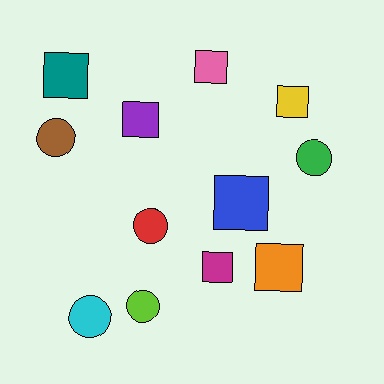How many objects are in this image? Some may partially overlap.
There are 12 objects.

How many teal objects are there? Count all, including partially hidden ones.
There is 1 teal object.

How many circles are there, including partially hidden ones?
There are 5 circles.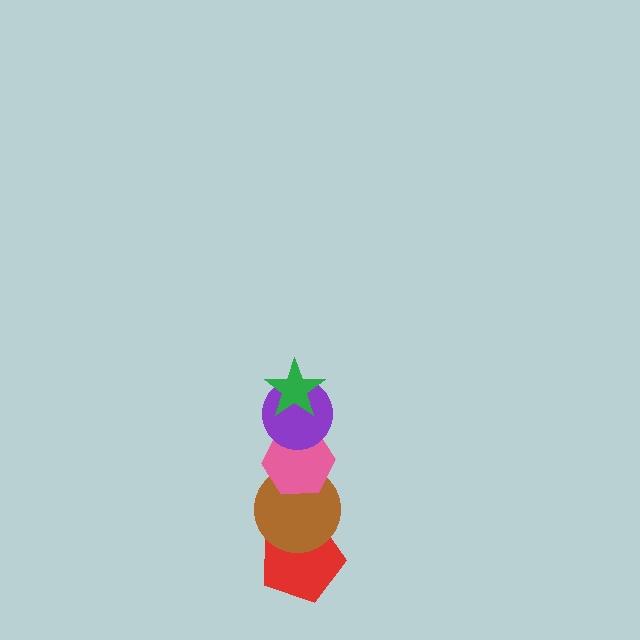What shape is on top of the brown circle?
The pink hexagon is on top of the brown circle.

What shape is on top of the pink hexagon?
The purple circle is on top of the pink hexagon.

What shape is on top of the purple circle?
The green star is on top of the purple circle.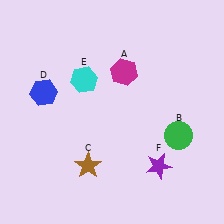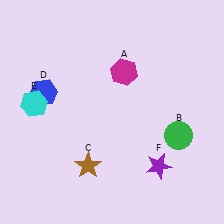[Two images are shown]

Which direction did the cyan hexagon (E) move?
The cyan hexagon (E) moved left.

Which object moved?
The cyan hexagon (E) moved left.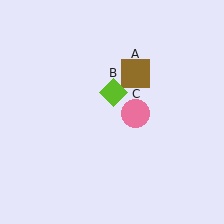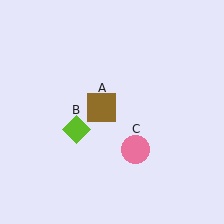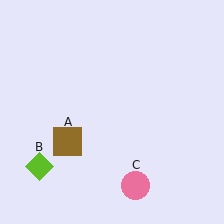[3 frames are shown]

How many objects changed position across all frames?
3 objects changed position: brown square (object A), lime diamond (object B), pink circle (object C).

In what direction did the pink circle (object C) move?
The pink circle (object C) moved down.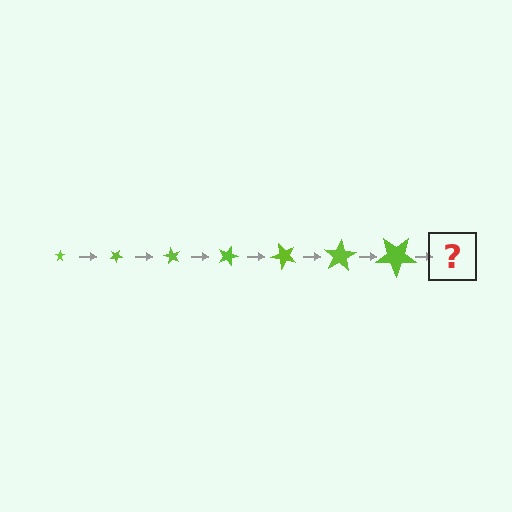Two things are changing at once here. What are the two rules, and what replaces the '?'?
The two rules are that the star grows larger each step and it rotates 30 degrees each step. The '?' should be a star, larger than the previous one and rotated 210 degrees from the start.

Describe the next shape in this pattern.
It should be a star, larger than the previous one and rotated 210 degrees from the start.